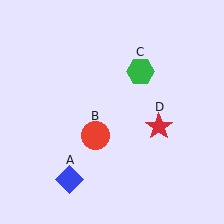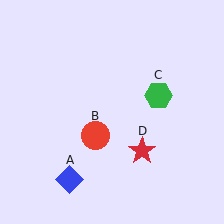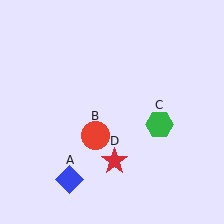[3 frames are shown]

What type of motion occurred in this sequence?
The green hexagon (object C), red star (object D) rotated clockwise around the center of the scene.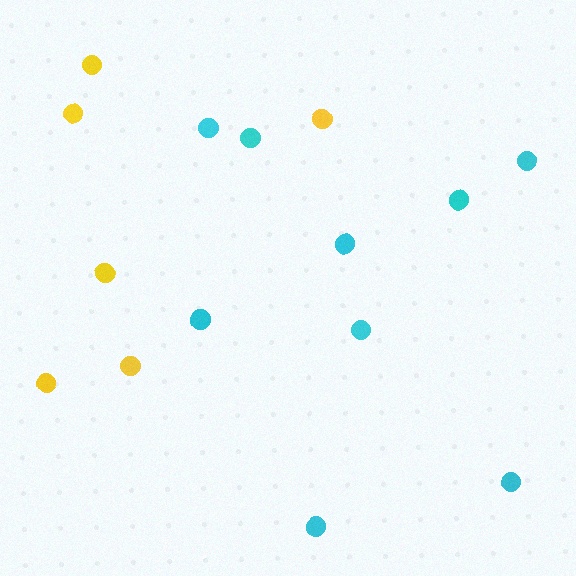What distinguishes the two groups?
There are 2 groups: one group of yellow circles (6) and one group of cyan circles (9).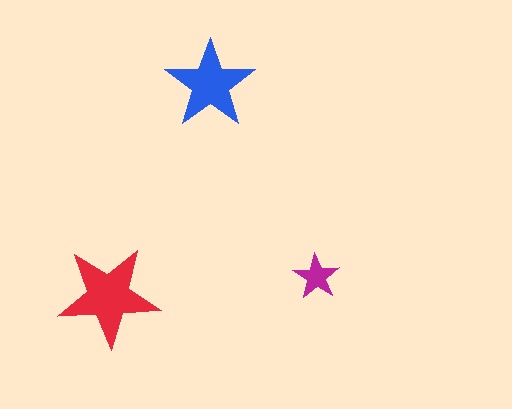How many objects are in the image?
There are 3 objects in the image.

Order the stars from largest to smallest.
the red one, the blue one, the magenta one.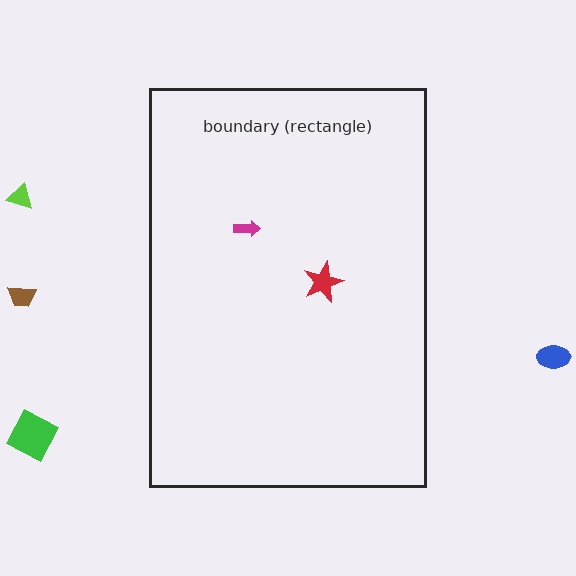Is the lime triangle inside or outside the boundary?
Outside.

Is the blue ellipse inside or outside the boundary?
Outside.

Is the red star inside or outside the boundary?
Inside.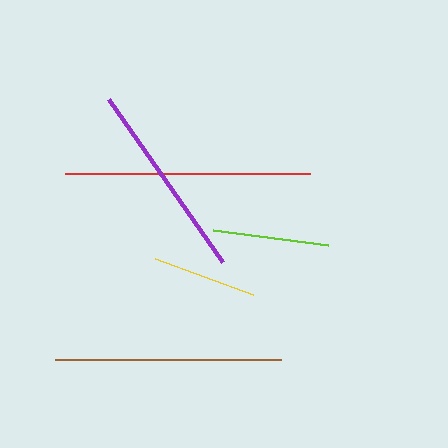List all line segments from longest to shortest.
From longest to shortest: red, brown, purple, lime, yellow.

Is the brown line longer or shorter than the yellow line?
The brown line is longer than the yellow line.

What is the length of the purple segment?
The purple segment is approximately 198 pixels long.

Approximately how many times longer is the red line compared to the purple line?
The red line is approximately 1.2 times the length of the purple line.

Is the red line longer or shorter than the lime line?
The red line is longer than the lime line.